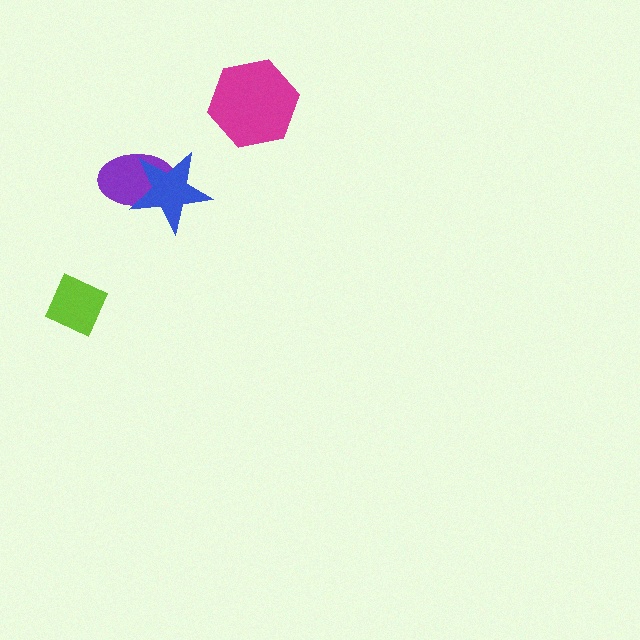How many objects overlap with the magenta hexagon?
0 objects overlap with the magenta hexagon.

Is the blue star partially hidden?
No, no other shape covers it.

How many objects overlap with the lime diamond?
0 objects overlap with the lime diamond.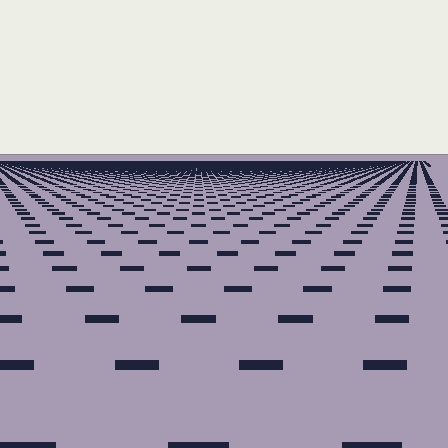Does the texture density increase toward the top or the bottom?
Density increases toward the top.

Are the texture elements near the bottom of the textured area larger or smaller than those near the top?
Larger. Near the bottom, elements are closer to the viewer and appear at a bigger on-screen size.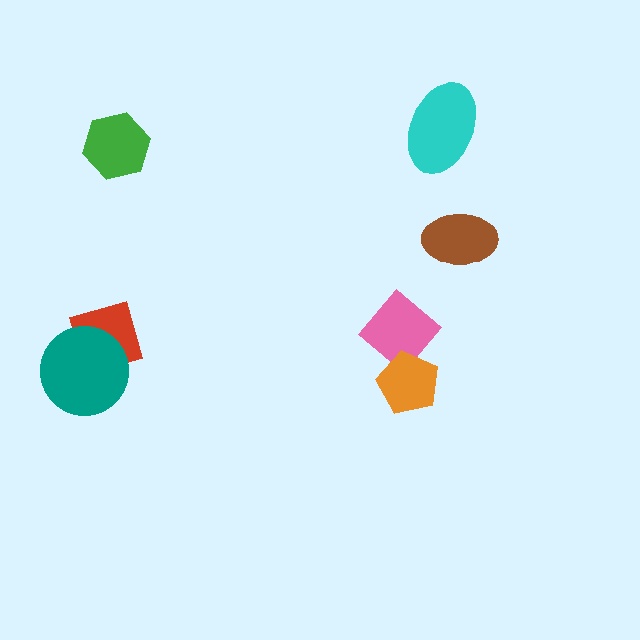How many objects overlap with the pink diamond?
1 object overlaps with the pink diamond.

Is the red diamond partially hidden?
Yes, it is partially covered by another shape.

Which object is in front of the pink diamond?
The orange pentagon is in front of the pink diamond.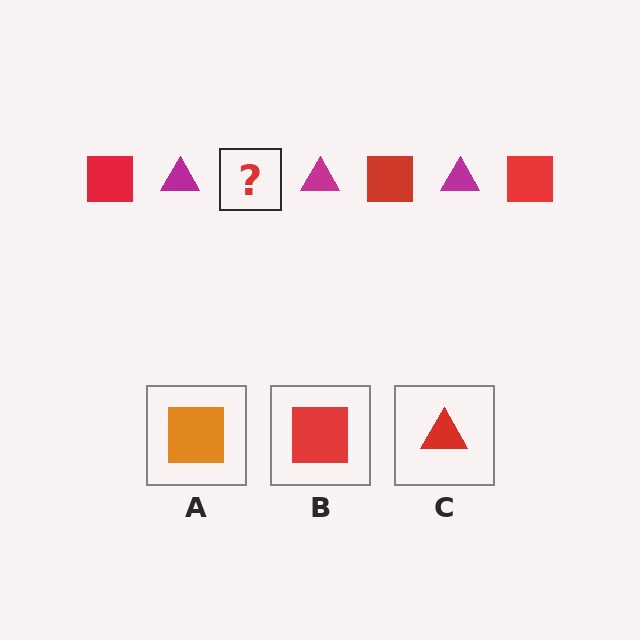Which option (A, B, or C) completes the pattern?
B.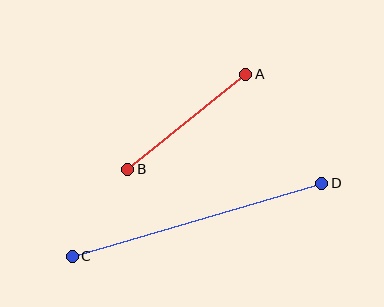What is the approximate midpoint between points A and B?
The midpoint is at approximately (187, 122) pixels.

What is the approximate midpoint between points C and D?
The midpoint is at approximately (197, 220) pixels.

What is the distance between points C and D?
The distance is approximately 260 pixels.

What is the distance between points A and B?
The distance is approximately 151 pixels.